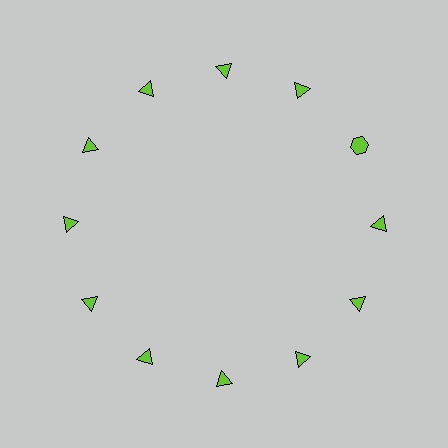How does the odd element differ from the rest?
It has a different shape: hexagon instead of triangle.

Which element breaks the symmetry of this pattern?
The lime hexagon at roughly the 2 o'clock position breaks the symmetry. All other shapes are lime triangles.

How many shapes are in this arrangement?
There are 12 shapes arranged in a ring pattern.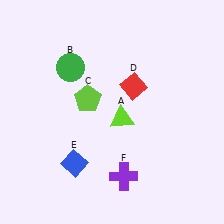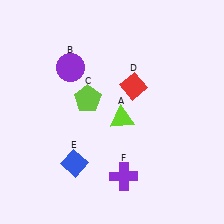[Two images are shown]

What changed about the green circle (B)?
In Image 1, B is green. In Image 2, it changed to purple.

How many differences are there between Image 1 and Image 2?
There is 1 difference between the two images.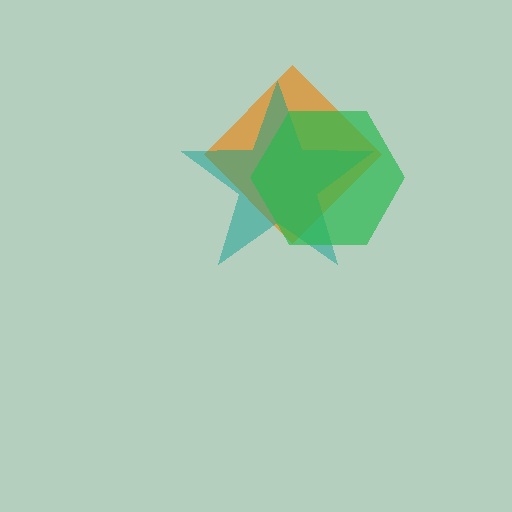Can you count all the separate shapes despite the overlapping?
Yes, there are 3 separate shapes.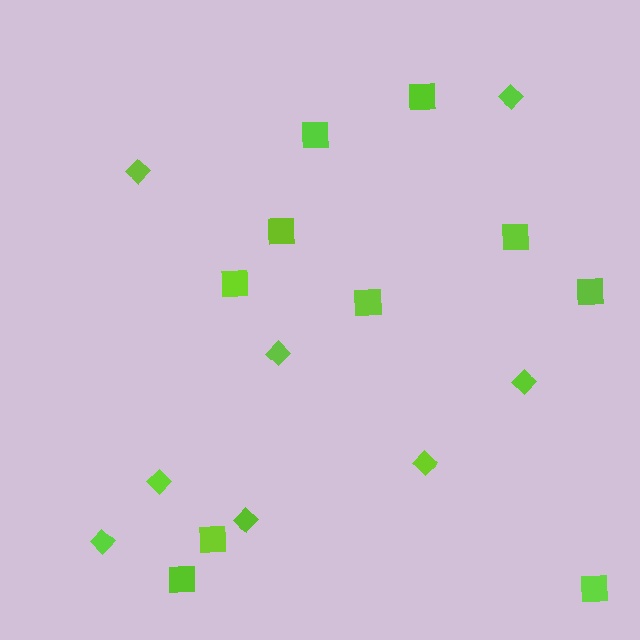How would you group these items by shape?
There are 2 groups: one group of squares (10) and one group of diamonds (8).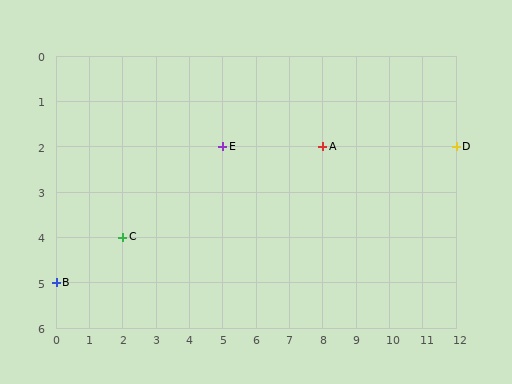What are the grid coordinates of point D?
Point D is at grid coordinates (12, 2).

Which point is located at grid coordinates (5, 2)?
Point E is at (5, 2).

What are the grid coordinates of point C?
Point C is at grid coordinates (2, 4).